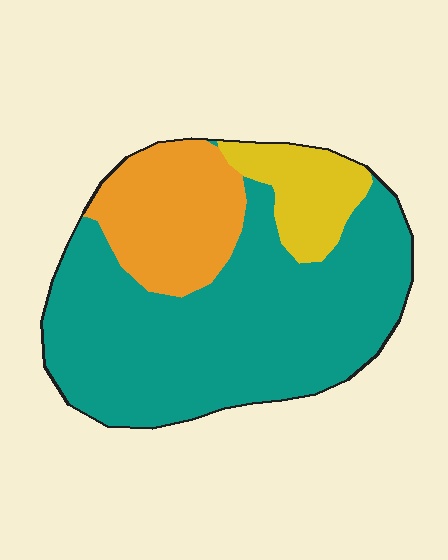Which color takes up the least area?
Yellow, at roughly 10%.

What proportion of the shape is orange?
Orange takes up about one fifth (1/5) of the shape.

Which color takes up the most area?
Teal, at roughly 65%.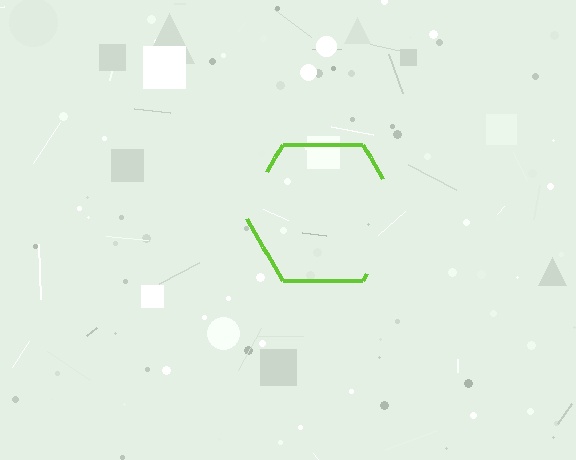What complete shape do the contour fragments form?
The contour fragments form a hexagon.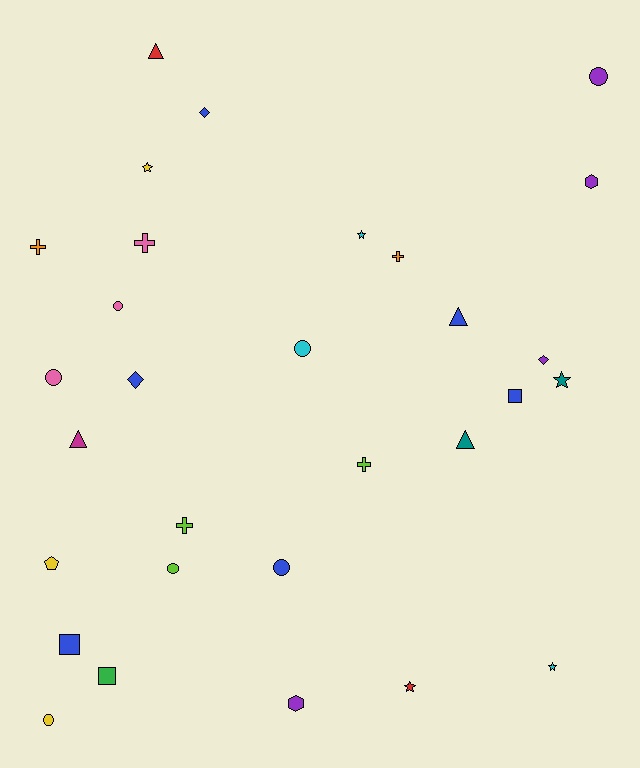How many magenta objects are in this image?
There is 1 magenta object.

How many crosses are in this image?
There are 5 crosses.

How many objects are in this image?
There are 30 objects.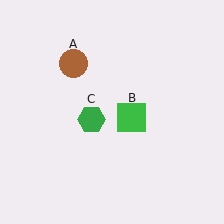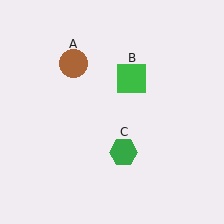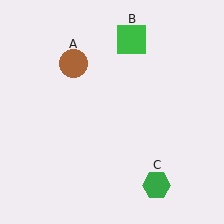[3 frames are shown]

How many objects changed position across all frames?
2 objects changed position: green square (object B), green hexagon (object C).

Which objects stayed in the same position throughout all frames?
Brown circle (object A) remained stationary.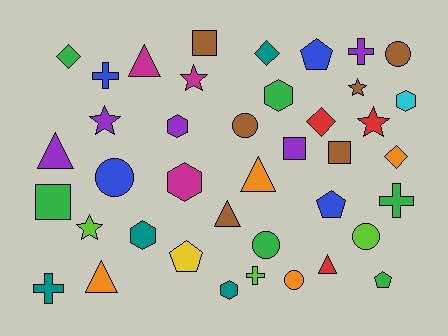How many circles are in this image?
There are 6 circles.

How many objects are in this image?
There are 40 objects.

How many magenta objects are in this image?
There are 3 magenta objects.